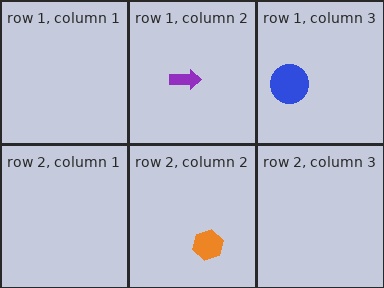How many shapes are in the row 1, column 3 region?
1.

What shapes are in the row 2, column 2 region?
The orange hexagon.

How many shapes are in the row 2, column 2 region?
1.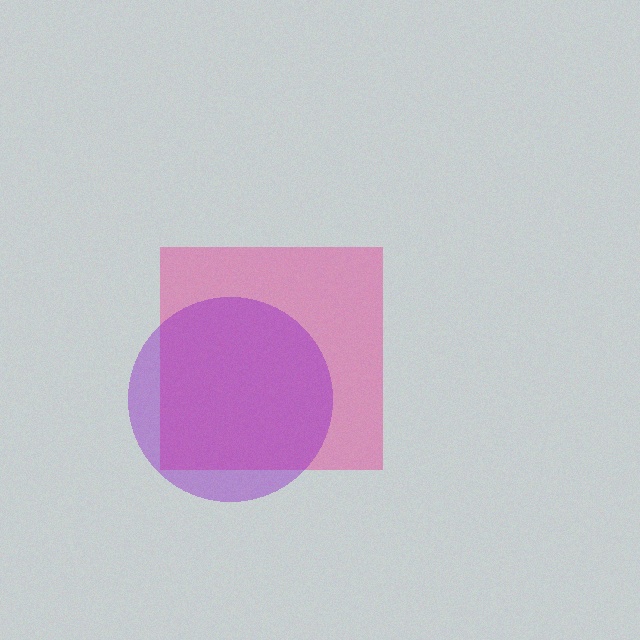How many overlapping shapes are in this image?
There are 2 overlapping shapes in the image.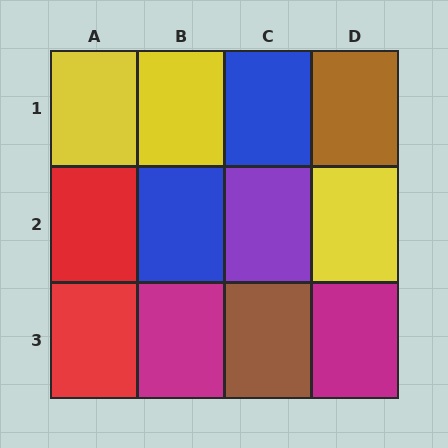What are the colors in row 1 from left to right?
Yellow, yellow, blue, brown.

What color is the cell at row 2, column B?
Blue.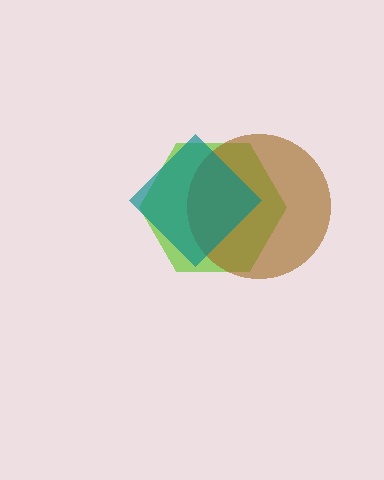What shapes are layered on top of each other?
The layered shapes are: a lime hexagon, a brown circle, a teal diamond.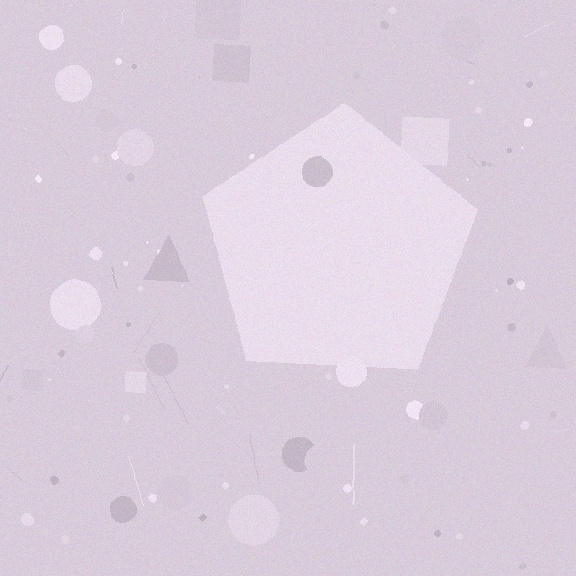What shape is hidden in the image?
A pentagon is hidden in the image.